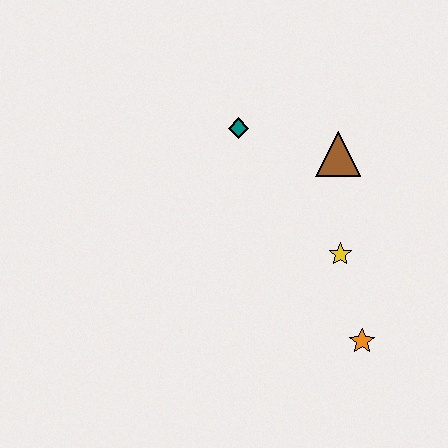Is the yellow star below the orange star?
No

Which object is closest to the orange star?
The yellow star is closest to the orange star.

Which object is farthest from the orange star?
The teal diamond is farthest from the orange star.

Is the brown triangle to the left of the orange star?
Yes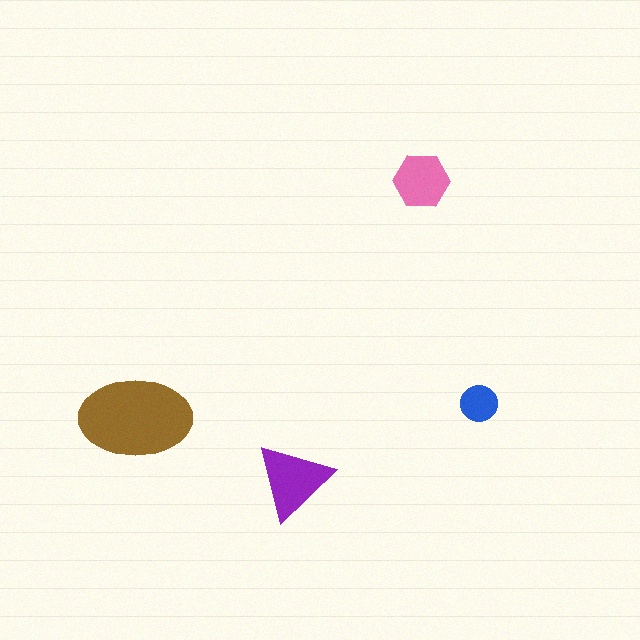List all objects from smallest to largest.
The blue circle, the pink hexagon, the purple triangle, the brown ellipse.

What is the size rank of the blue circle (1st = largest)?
4th.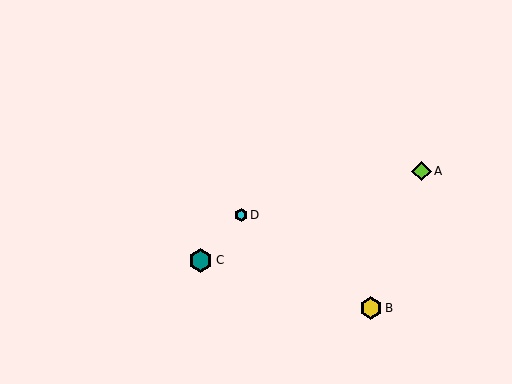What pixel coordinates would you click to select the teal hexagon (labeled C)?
Click at (201, 260) to select the teal hexagon C.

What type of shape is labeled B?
Shape B is a yellow hexagon.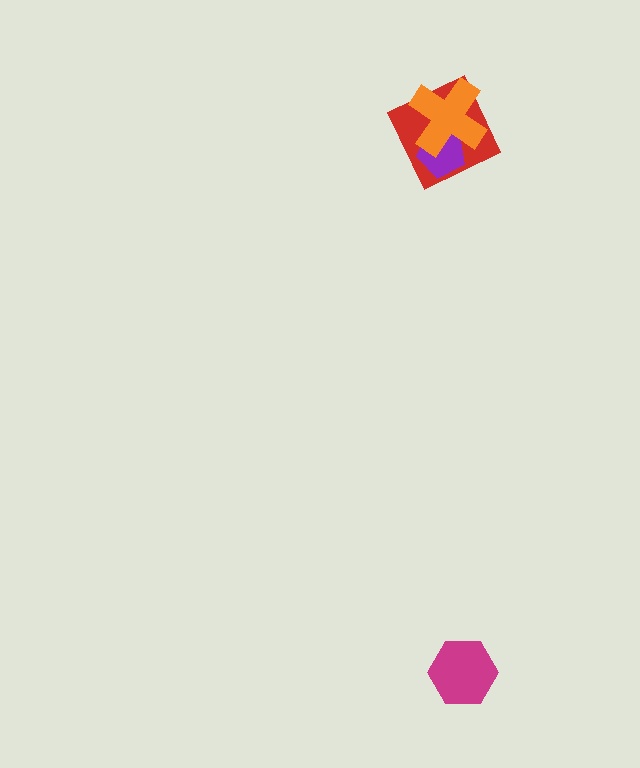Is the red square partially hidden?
Yes, it is partially covered by another shape.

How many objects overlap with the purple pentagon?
2 objects overlap with the purple pentagon.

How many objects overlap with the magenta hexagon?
0 objects overlap with the magenta hexagon.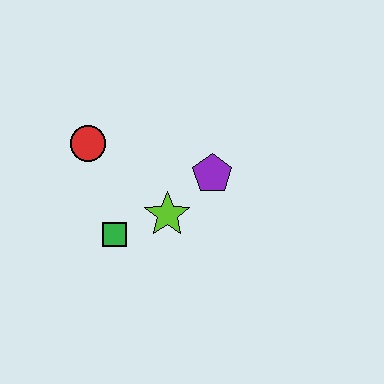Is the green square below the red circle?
Yes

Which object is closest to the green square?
The lime star is closest to the green square.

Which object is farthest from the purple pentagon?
The red circle is farthest from the purple pentagon.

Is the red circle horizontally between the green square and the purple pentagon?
No